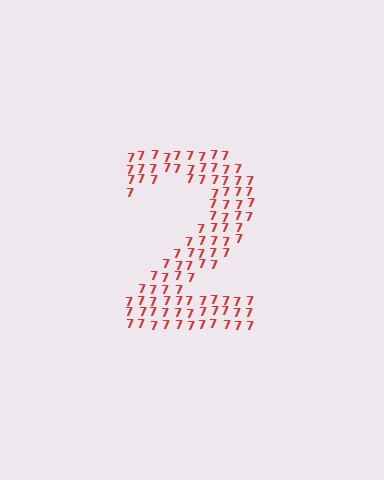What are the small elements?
The small elements are digit 7's.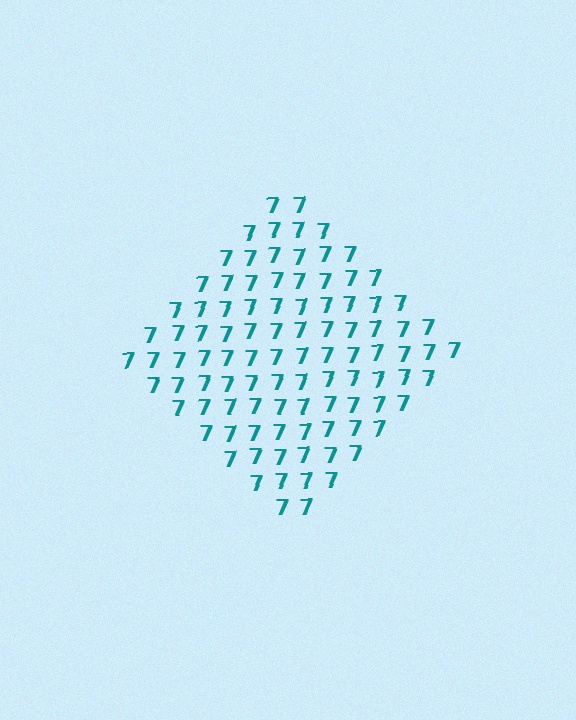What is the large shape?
The large shape is a diamond.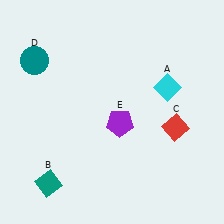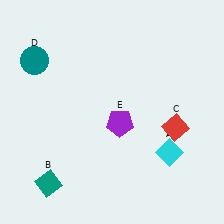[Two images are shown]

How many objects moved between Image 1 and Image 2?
1 object moved between the two images.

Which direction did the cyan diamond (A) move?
The cyan diamond (A) moved down.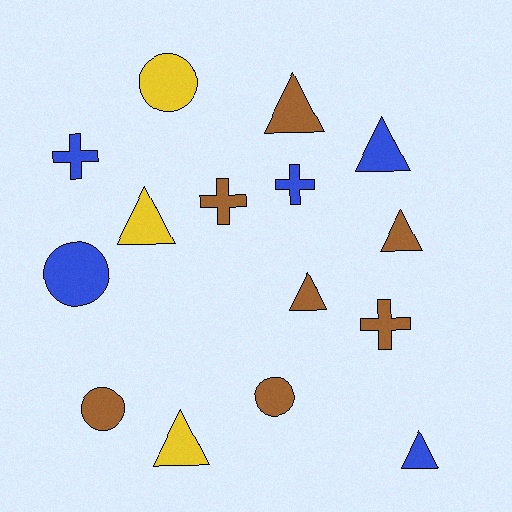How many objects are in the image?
There are 15 objects.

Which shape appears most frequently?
Triangle, with 7 objects.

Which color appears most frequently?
Brown, with 7 objects.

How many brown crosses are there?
There are 2 brown crosses.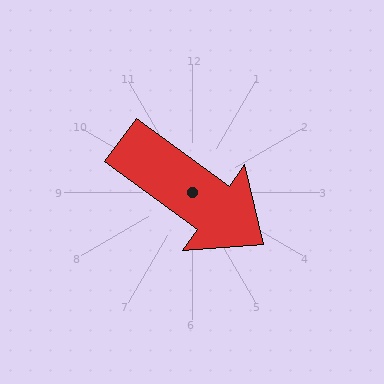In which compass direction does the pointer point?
Southeast.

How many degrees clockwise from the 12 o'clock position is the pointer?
Approximately 126 degrees.